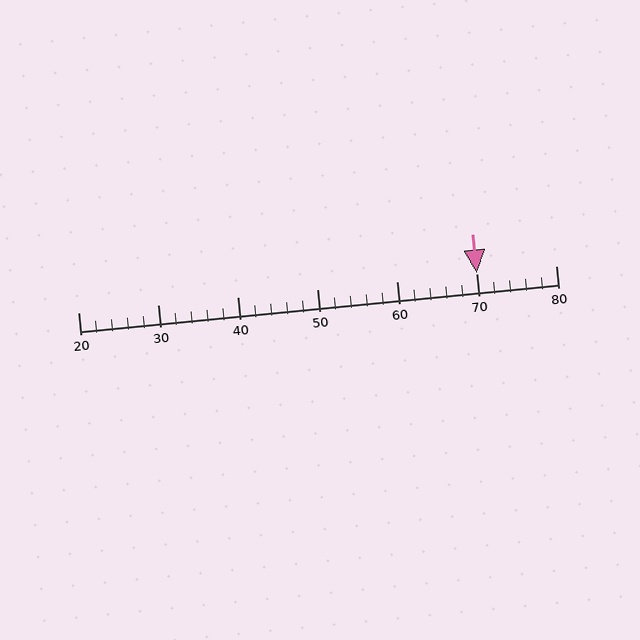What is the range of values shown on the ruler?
The ruler shows values from 20 to 80.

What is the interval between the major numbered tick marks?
The major tick marks are spaced 10 units apart.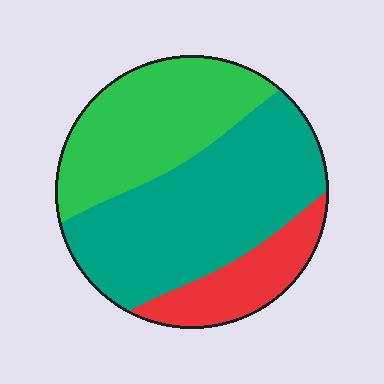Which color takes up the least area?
Red, at roughly 15%.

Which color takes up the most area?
Teal, at roughly 50%.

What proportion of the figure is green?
Green takes up about one third (1/3) of the figure.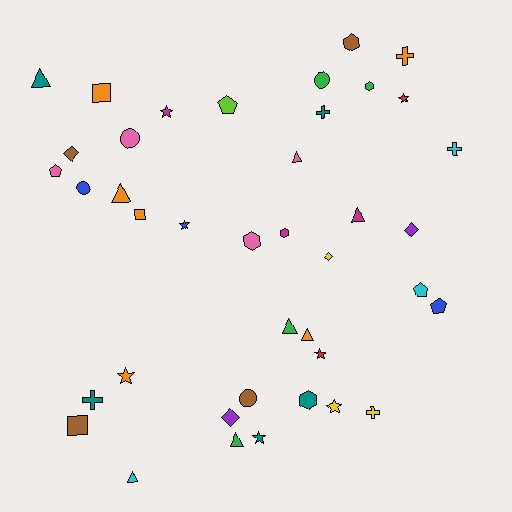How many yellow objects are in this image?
There are 3 yellow objects.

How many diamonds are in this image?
There are 4 diamonds.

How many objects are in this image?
There are 40 objects.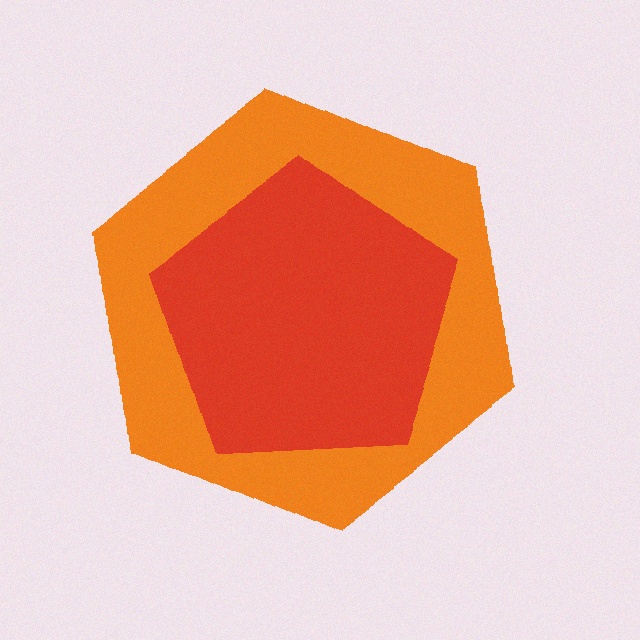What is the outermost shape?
The orange hexagon.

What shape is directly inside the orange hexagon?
The red pentagon.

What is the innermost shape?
The red pentagon.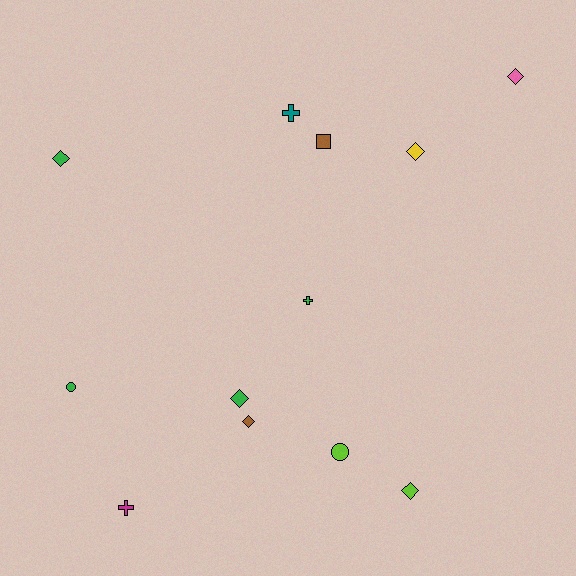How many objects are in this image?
There are 12 objects.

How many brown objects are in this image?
There are 2 brown objects.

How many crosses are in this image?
There are 3 crosses.